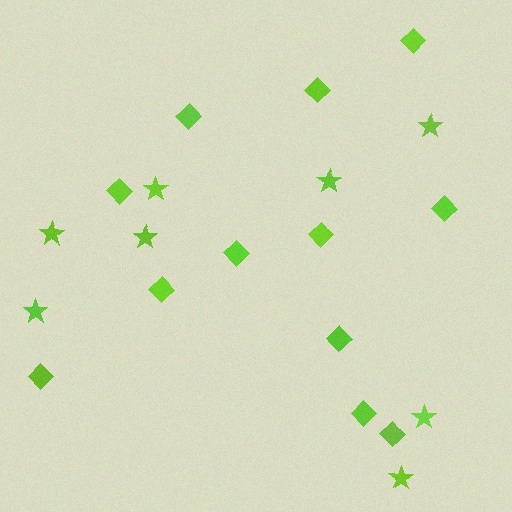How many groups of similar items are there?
There are 2 groups: one group of stars (8) and one group of diamonds (12).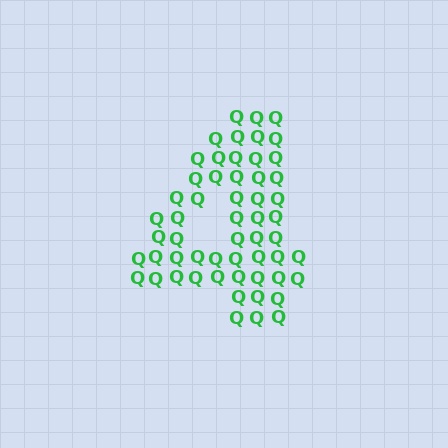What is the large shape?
The large shape is the digit 4.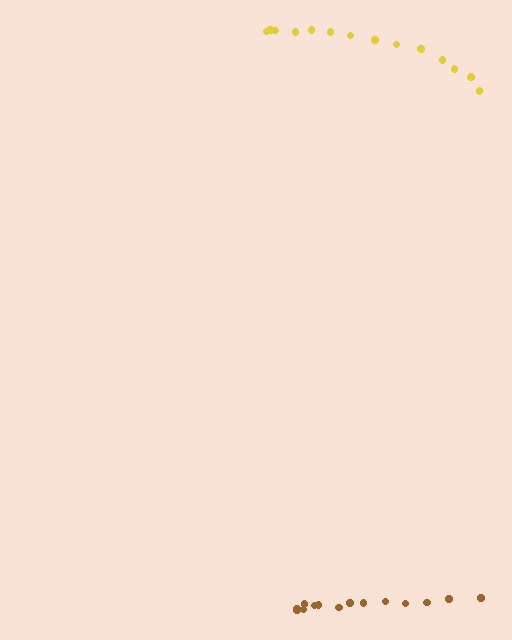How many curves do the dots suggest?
There are 2 distinct paths.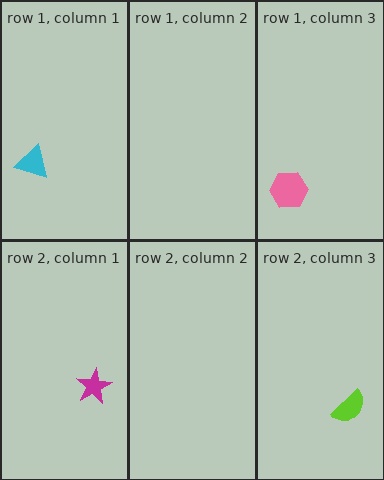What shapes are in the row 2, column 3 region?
The lime semicircle.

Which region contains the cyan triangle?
The row 1, column 1 region.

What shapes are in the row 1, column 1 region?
The cyan triangle.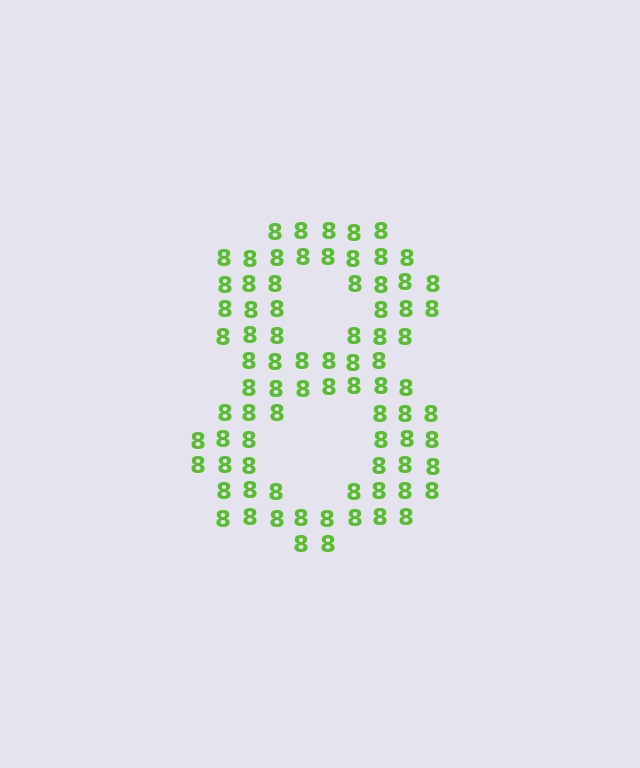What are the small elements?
The small elements are digit 8's.